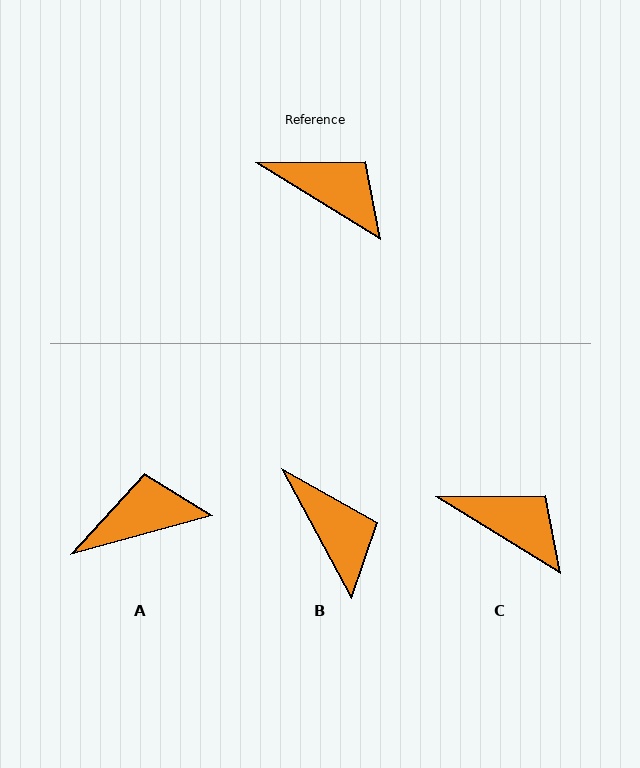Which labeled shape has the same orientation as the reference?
C.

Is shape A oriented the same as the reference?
No, it is off by about 47 degrees.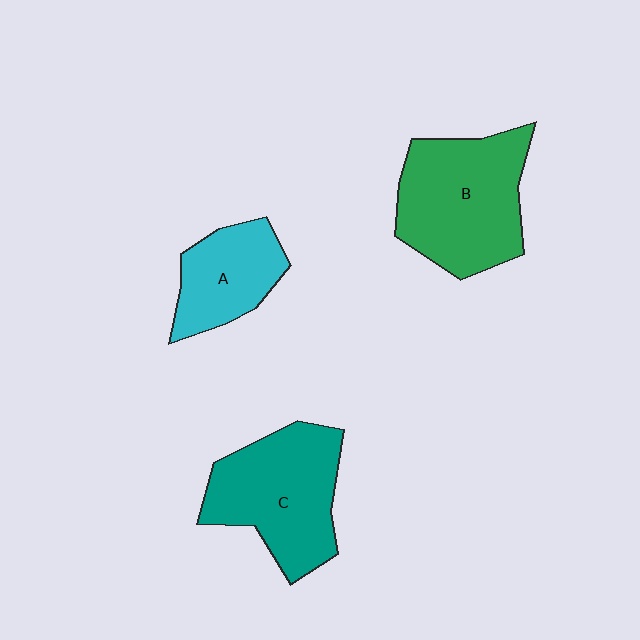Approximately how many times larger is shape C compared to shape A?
Approximately 1.6 times.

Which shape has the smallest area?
Shape A (cyan).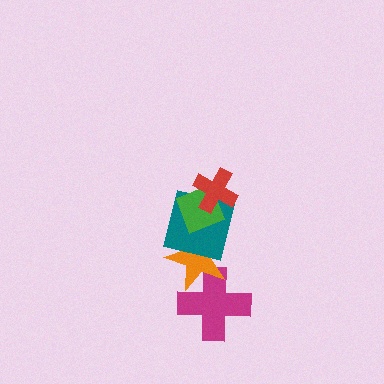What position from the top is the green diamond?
The green diamond is 2nd from the top.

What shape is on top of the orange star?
The teal square is on top of the orange star.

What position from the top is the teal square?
The teal square is 3rd from the top.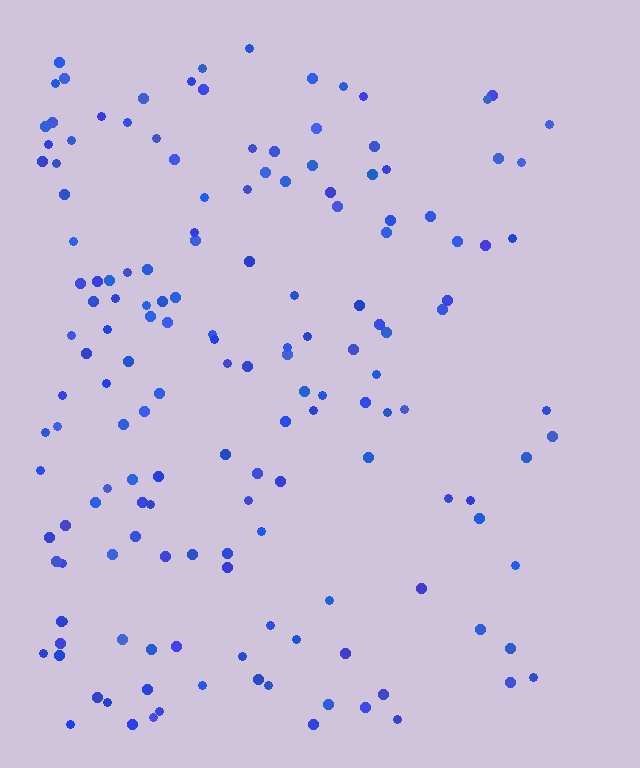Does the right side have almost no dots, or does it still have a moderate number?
Still a moderate number, just noticeably fewer than the left.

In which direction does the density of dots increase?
From right to left, with the left side densest.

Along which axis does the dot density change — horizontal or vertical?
Horizontal.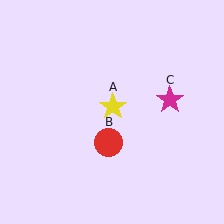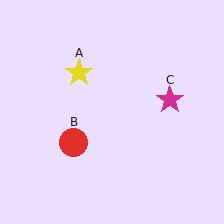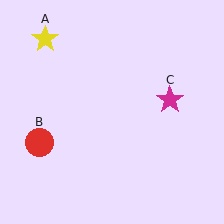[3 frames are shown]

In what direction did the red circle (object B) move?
The red circle (object B) moved left.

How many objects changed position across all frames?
2 objects changed position: yellow star (object A), red circle (object B).